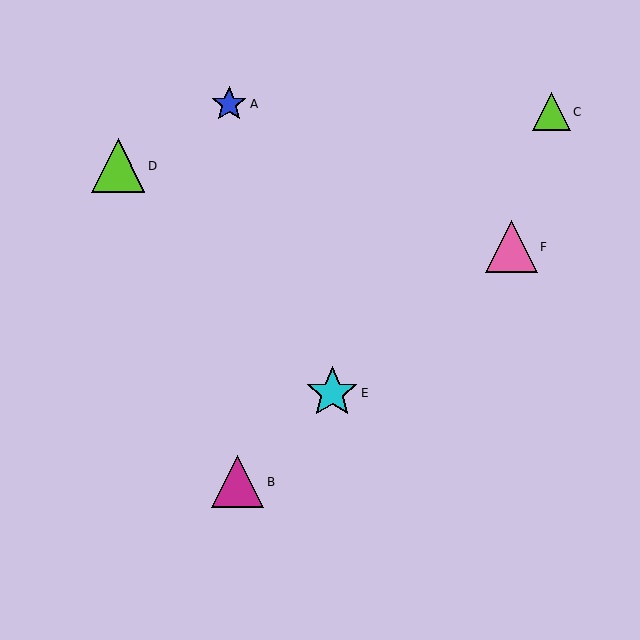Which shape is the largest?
The lime triangle (labeled D) is the largest.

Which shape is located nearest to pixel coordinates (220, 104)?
The blue star (labeled A) at (229, 104) is nearest to that location.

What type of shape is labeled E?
Shape E is a cyan star.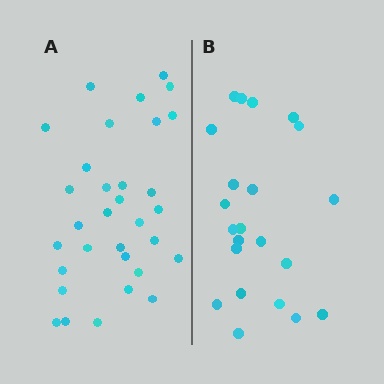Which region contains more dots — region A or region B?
Region A (the left region) has more dots.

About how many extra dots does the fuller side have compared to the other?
Region A has roughly 10 or so more dots than region B.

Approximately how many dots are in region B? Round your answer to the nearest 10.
About 20 dots. (The exact count is 22, which rounds to 20.)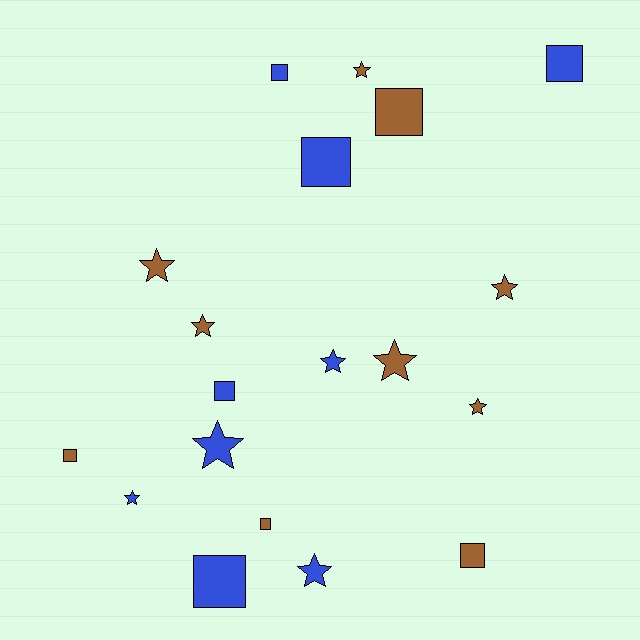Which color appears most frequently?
Brown, with 10 objects.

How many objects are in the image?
There are 19 objects.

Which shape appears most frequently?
Star, with 10 objects.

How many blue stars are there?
There are 4 blue stars.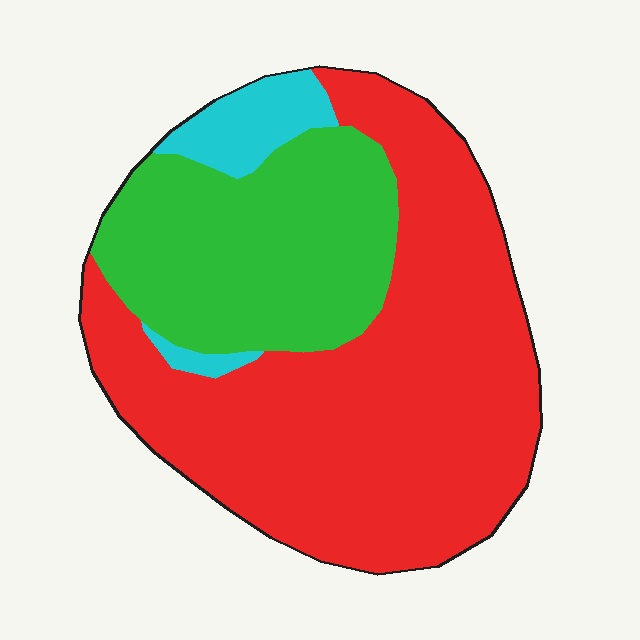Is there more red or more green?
Red.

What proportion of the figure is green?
Green takes up about one third (1/3) of the figure.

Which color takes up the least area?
Cyan, at roughly 5%.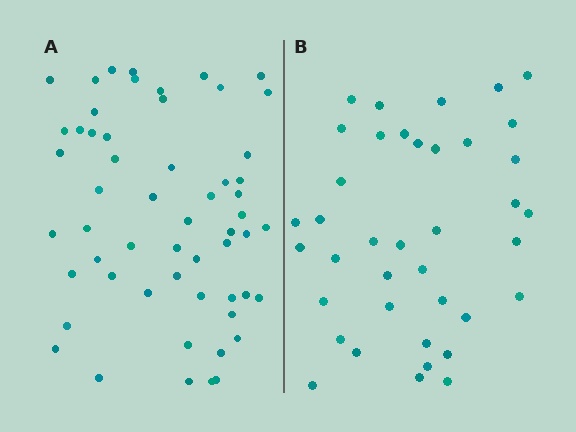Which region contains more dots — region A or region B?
Region A (the left region) has more dots.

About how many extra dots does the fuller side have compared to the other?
Region A has approximately 15 more dots than region B.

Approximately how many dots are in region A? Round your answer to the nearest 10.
About 60 dots. (The exact count is 56, which rounds to 60.)